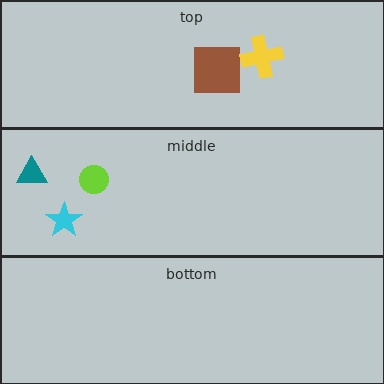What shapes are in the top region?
The brown square, the yellow cross.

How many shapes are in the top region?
2.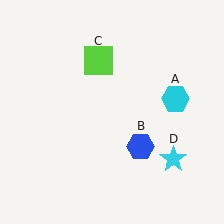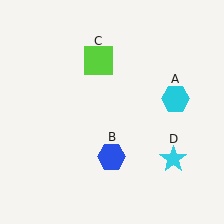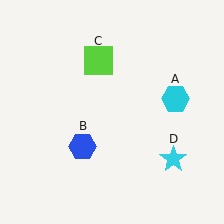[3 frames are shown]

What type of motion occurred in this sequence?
The blue hexagon (object B) rotated clockwise around the center of the scene.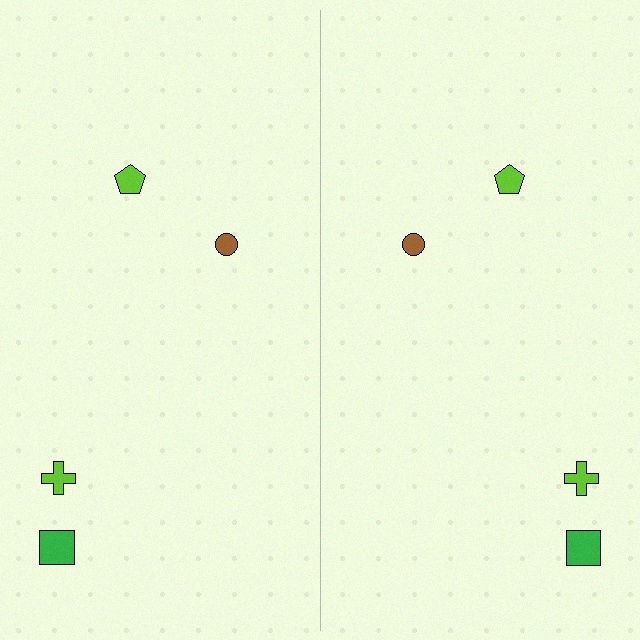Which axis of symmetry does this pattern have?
The pattern has a vertical axis of symmetry running through the center of the image.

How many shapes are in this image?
There are 8 shapes in this image.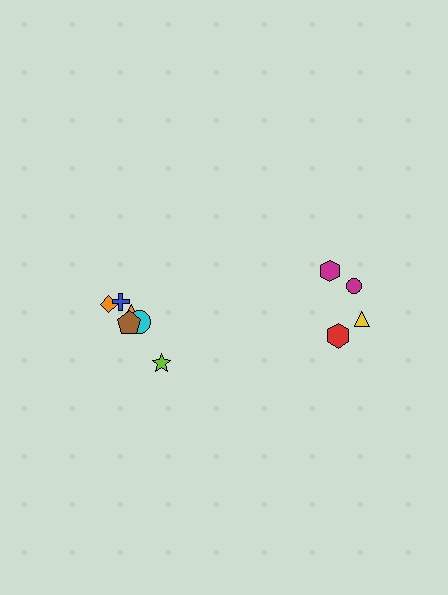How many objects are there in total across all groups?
There are 10 objects.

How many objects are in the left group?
There are 6 objects.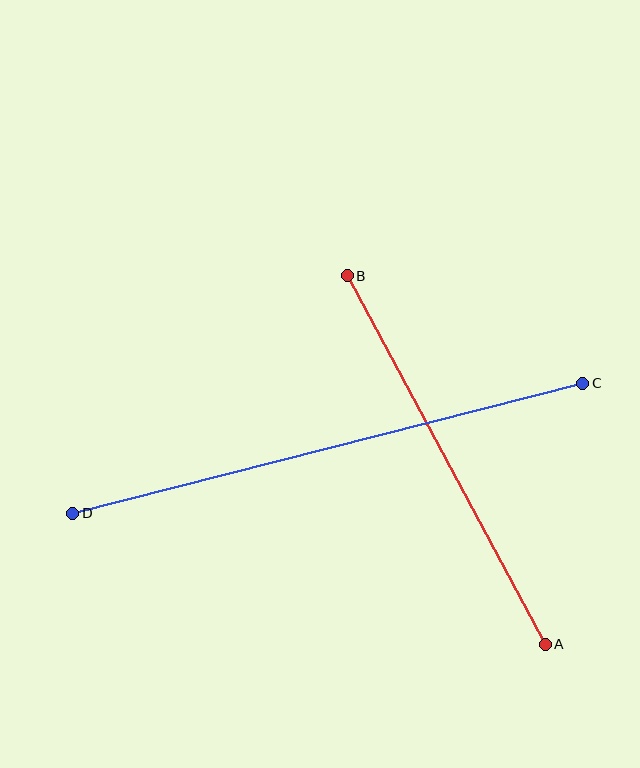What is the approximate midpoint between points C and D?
The midpoint is at approximately (328, 448) pixels.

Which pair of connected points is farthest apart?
Points C and D are farthest apart.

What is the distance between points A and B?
The distance is approximately 418 pixels.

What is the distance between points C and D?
The distance is approximately 526 pixels.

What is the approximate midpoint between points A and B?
The midpoint is at approximately (446, 460) pixels.